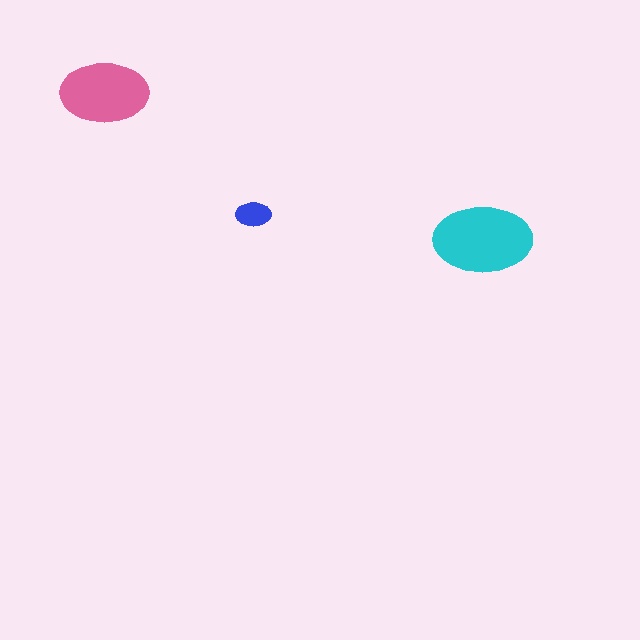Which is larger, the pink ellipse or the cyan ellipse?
The cyan one.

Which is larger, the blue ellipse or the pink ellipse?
The pink one.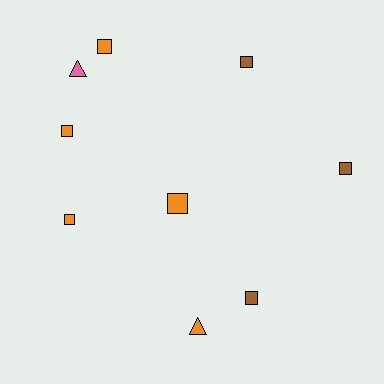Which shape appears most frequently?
Square, with 7 objects.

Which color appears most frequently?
Orange, with 5 objects.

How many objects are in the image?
There are 9 objects.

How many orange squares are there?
There are 4 orange squares.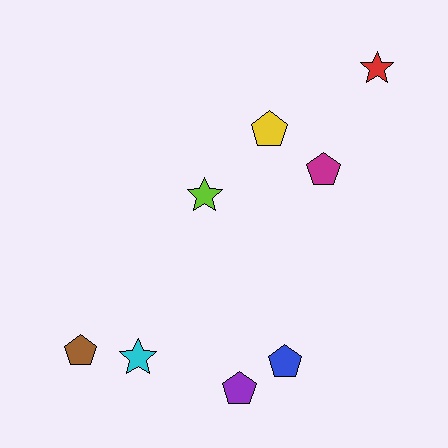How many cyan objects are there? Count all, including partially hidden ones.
There is 1 cyan object.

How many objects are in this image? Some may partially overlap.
There are 8 objects.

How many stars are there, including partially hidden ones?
There are 3 stars.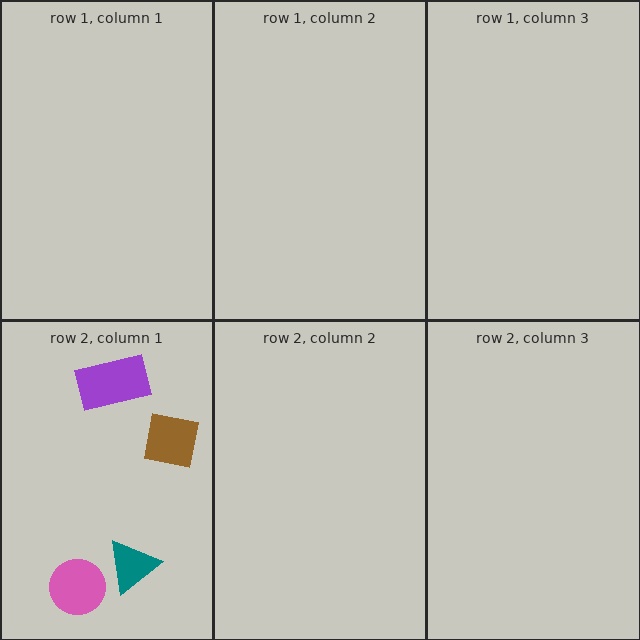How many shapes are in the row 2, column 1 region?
4.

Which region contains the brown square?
The row 2, column 1 region.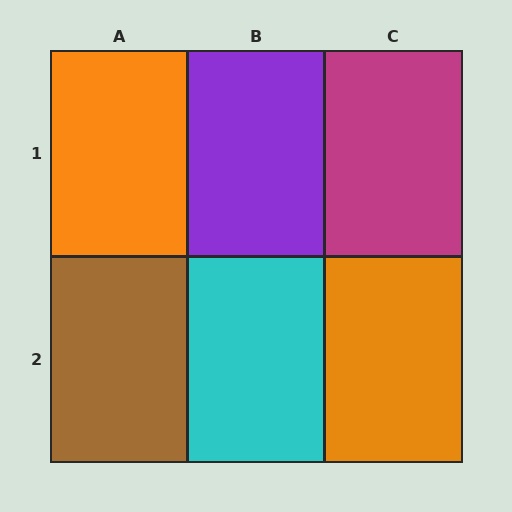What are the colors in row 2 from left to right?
Brown, cyan, orange.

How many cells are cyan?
1 cell is cyan.